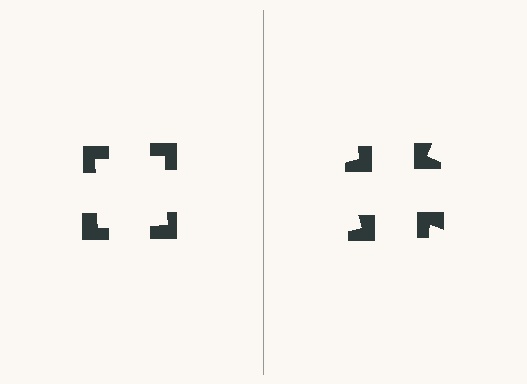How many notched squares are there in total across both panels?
8 — 4 on each side.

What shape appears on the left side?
An illusory square.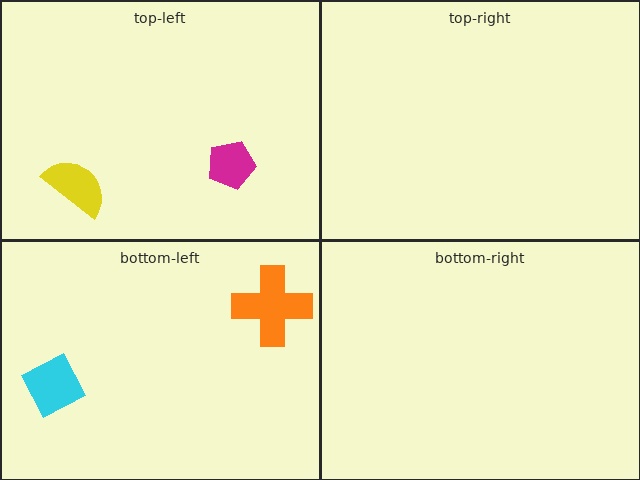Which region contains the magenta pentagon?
The top-left region.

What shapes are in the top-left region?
The magenta pentagon, the yellow semicircle.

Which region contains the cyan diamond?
The bottom-left region.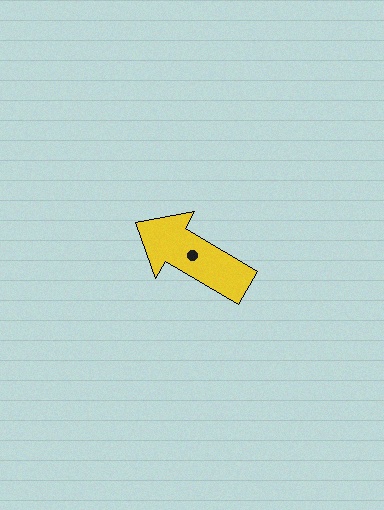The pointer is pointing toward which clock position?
Roughly 10 o'clock.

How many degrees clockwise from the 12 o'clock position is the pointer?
Approximately 300 degrees.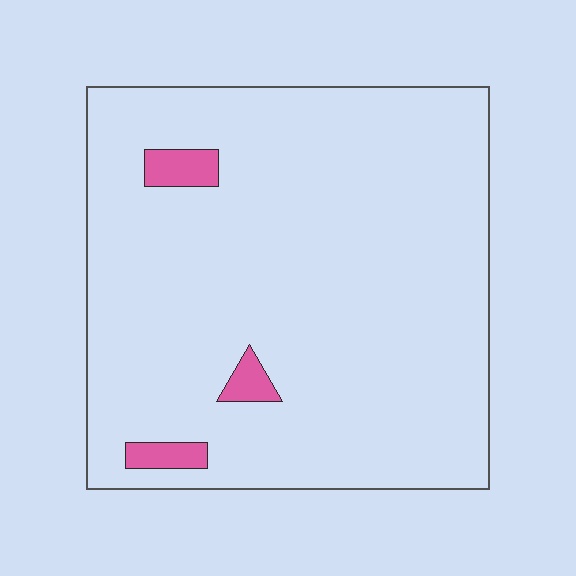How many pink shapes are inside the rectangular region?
3.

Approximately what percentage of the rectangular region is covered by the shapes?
Approximately 5%.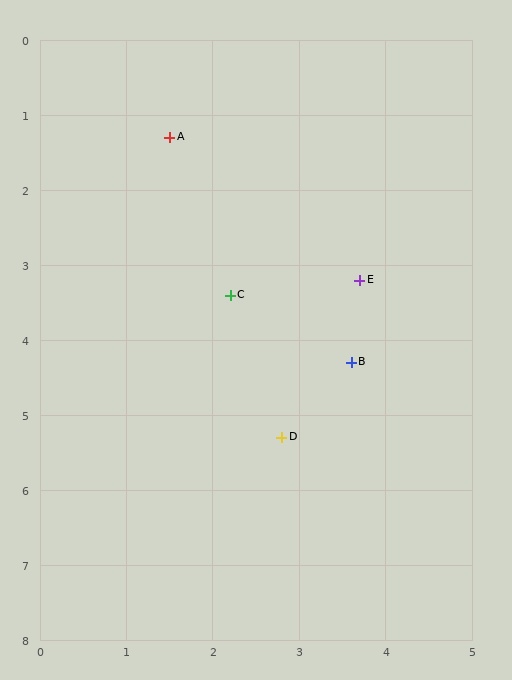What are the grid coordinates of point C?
Point C is at approximately (2.2, 3.4).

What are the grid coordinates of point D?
Point D is at approximately (2.8, 5.3).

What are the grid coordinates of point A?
Point A is at approximately (1.5, 1.3).